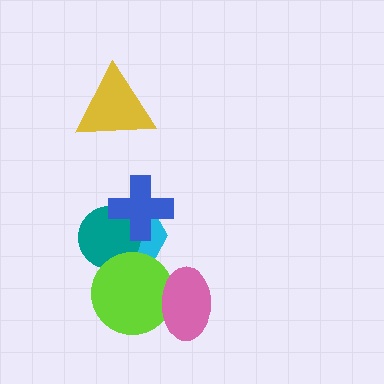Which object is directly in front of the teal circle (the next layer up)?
The blue cross is directly in front of the teal circle.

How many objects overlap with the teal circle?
3 objects overlap with the teal circle.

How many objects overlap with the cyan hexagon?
3 objects overlap with the cyan hexagon.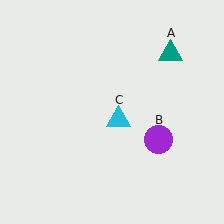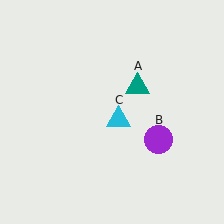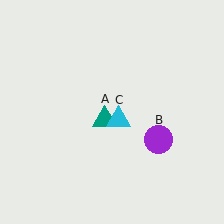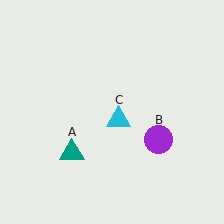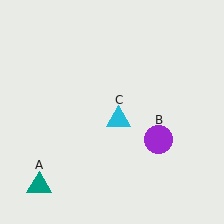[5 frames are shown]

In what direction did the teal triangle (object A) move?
The teal triangle (object A) moved down and to the left.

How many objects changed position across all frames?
1 object changed position: teal triangle (object A).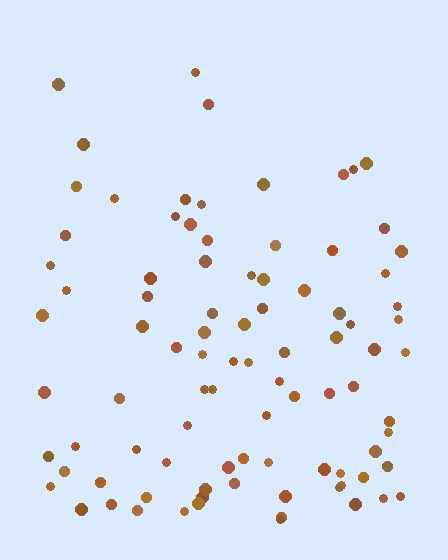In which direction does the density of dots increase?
From top to bottom, with the bottom side densest.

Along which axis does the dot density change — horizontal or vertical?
Vertical.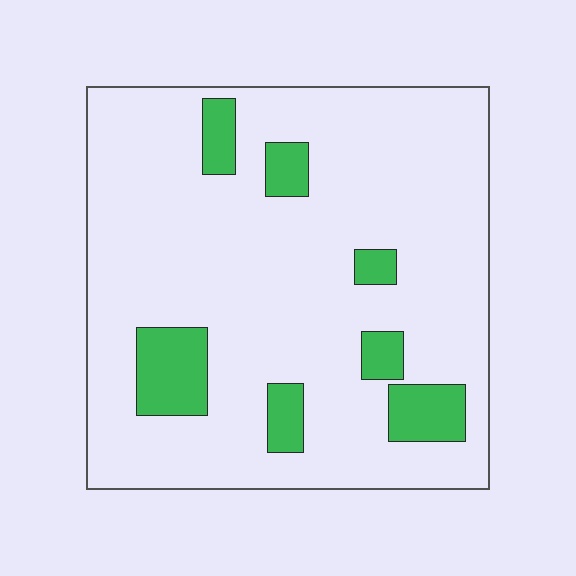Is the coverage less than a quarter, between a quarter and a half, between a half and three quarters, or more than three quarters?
Less than a quarter.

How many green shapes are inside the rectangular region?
7.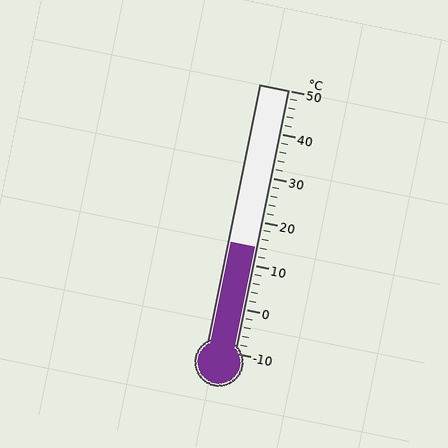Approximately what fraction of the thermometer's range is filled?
The thermometer is filled to approximately 40% of its range.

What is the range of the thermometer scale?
The thermometer scale ranges from -10°C to 50°C.